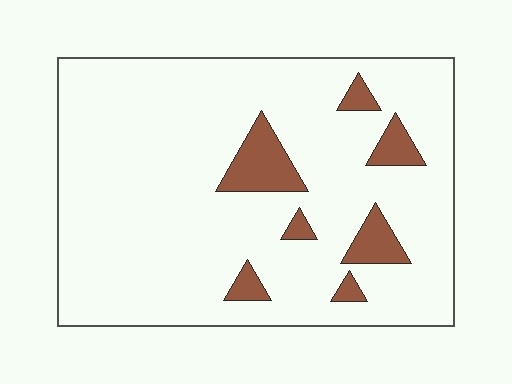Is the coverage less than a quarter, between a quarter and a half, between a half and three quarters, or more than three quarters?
Less than a quarter.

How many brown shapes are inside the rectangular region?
7.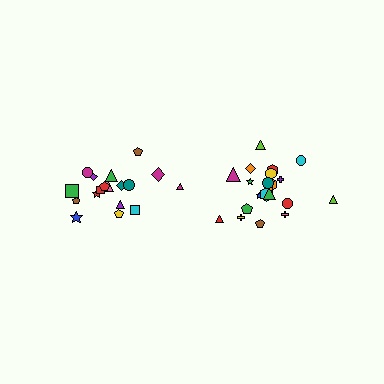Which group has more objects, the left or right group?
The right group.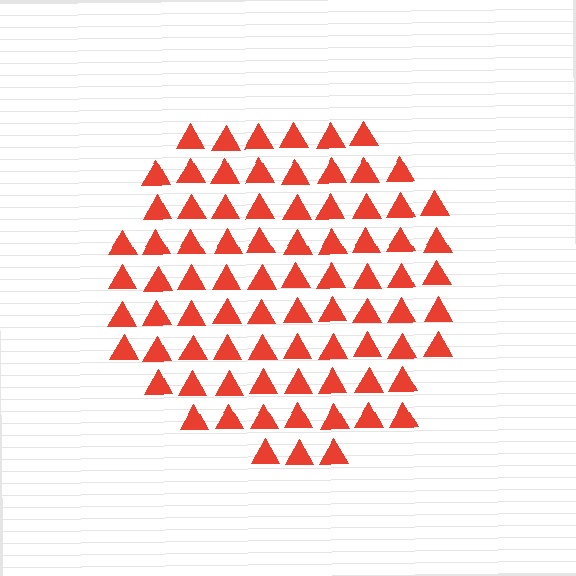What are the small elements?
The small elements are triangles.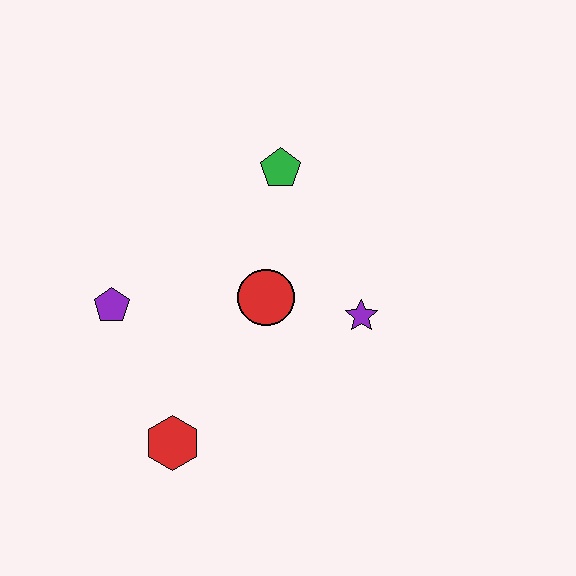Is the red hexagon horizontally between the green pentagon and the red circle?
No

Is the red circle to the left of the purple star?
Yes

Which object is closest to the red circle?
The purple star is closest to the red circle.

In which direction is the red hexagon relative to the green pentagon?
The red hexagon is below the green pentagon.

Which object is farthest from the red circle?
The red hexagon is farthest from the red circle.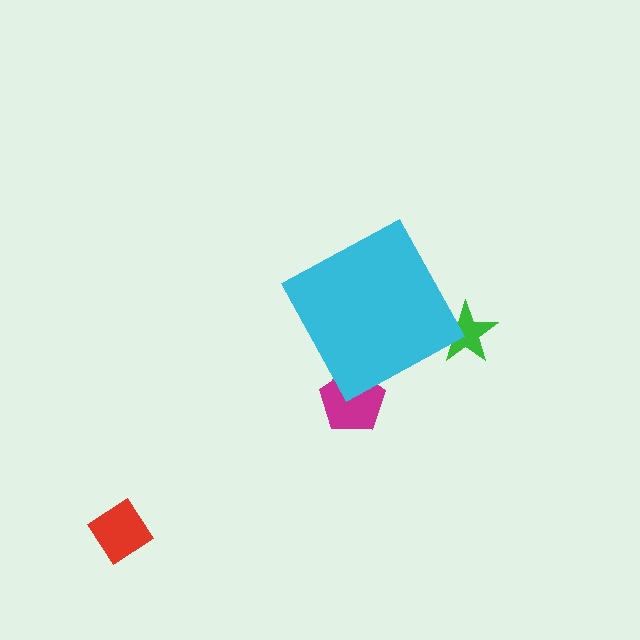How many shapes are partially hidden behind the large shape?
3 shapes are partially hidden.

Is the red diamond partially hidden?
No, the red diamond is fully visible.